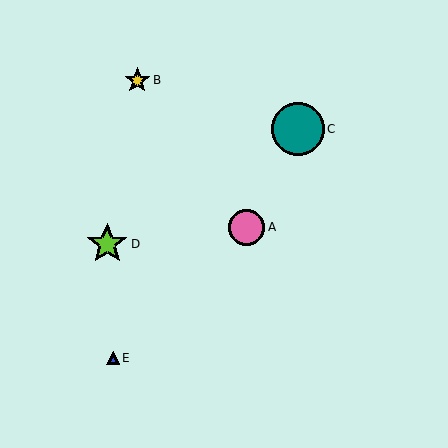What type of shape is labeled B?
Shape B is a yellow star.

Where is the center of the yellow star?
The center of the yellow star is at (137, 80).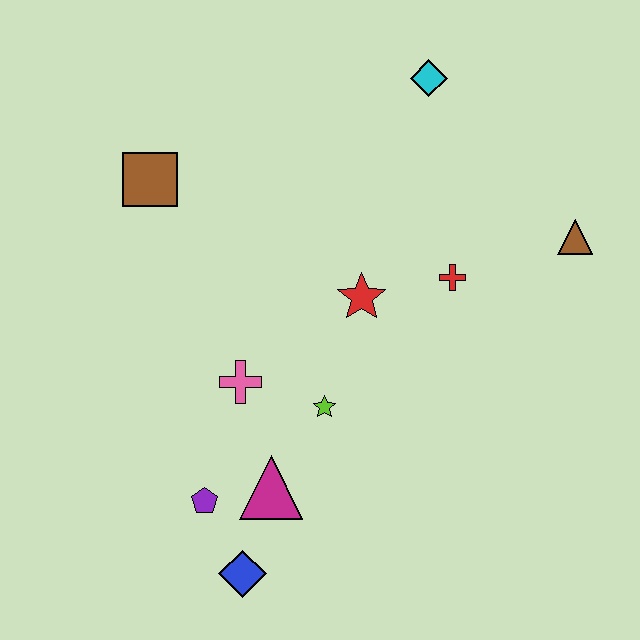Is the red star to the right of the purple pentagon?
Yes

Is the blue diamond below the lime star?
Yes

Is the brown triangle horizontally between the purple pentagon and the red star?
No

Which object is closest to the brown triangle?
The red cross is closest to the brown triangle.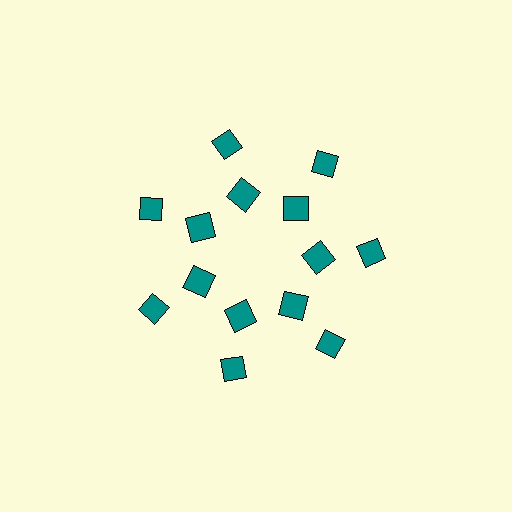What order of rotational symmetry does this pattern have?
This pattern has 7-fold rotational symmetry.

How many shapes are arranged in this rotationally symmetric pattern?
There are 14 shapes, arranged in 7 groups of 2.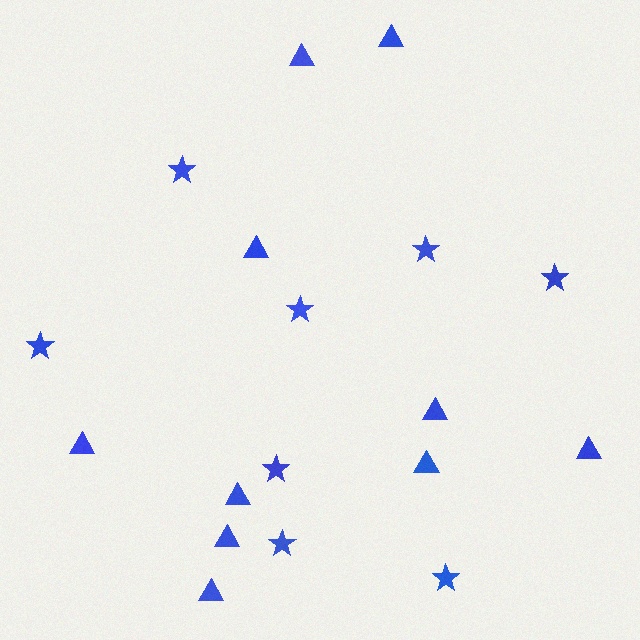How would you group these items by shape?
There are 2 groups: one group of triangles (10) and one group of stars (8).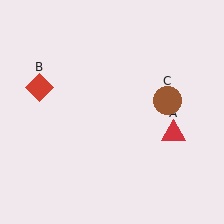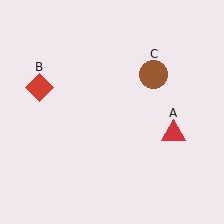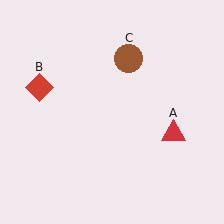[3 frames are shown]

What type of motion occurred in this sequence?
The brown circle (object C) rotated counterclockwise around the center of the scene.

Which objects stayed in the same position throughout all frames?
Red triangle (object A) and red diamond (object B) remained stationary.